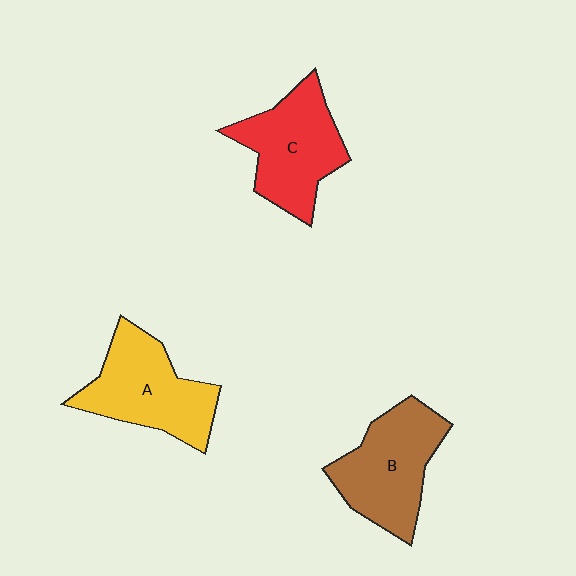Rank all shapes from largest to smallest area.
From largest to smallest: B (brown), A (yellow), C (red).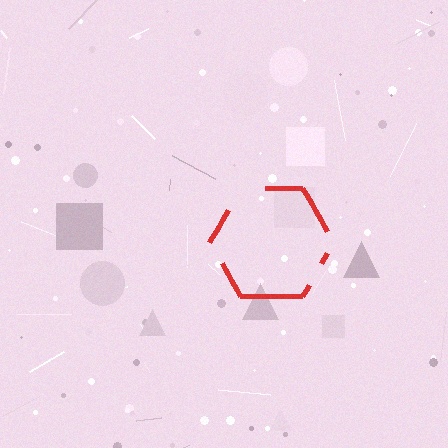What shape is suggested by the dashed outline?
The dashed outline suggests a hexagon.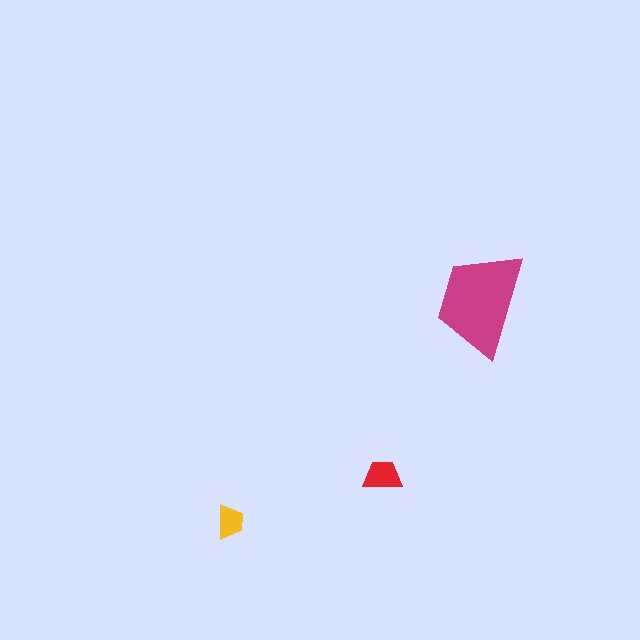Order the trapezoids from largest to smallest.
the magenta one, the red one, the yellow one.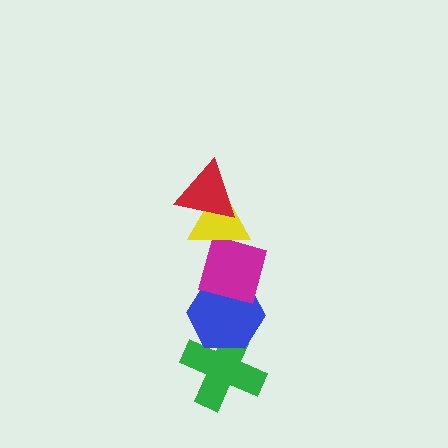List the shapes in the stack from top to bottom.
From top to bottom: the red triangle, the yellow triangle, the magenta square, the blue hexagon, the green cross.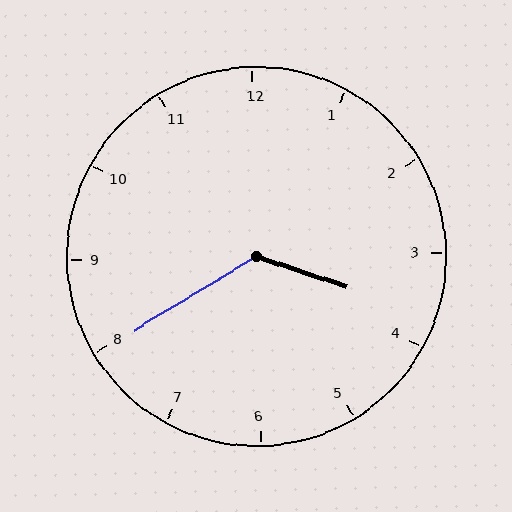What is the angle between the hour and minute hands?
Approximately 130 degrees.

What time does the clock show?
3:40.